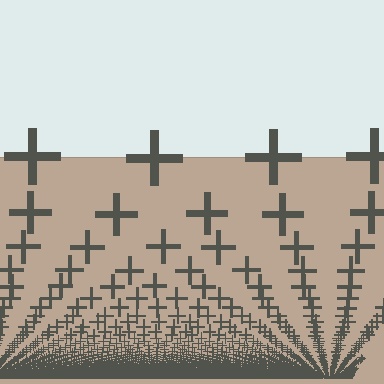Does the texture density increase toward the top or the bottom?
Density increases toward the bottom.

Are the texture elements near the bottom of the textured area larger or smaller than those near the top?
Smaller. The gradient is inverted — elements near the bottom are smaller and denser.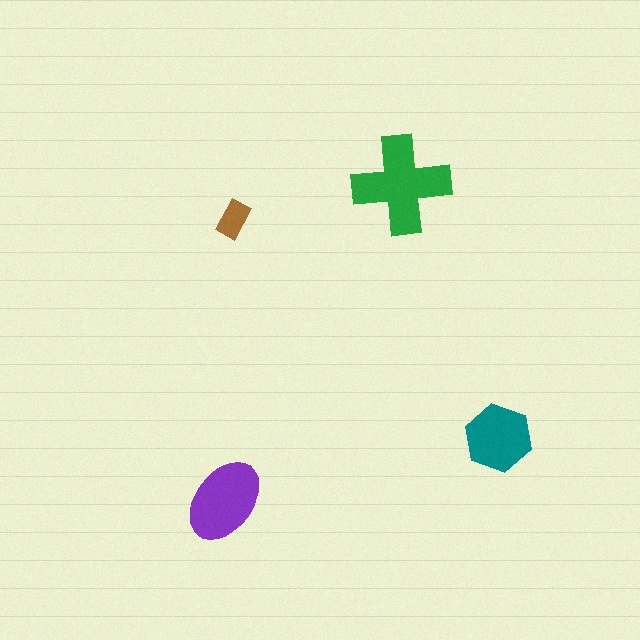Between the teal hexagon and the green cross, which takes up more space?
The green cross.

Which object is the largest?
The green cross.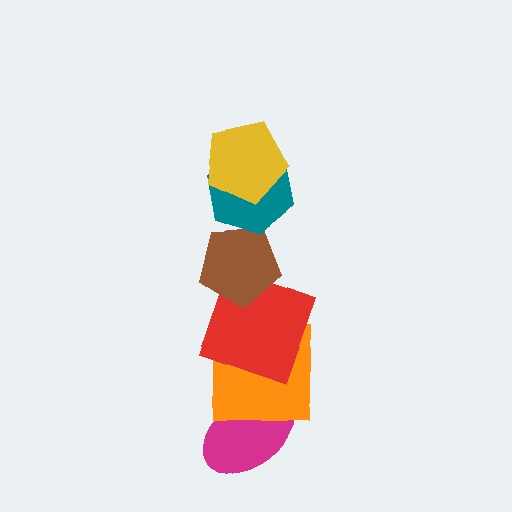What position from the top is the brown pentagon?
The brown pentagon is 3rd from the top.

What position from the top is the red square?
The red square is 4th from the top.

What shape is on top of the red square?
The brown pentagon is on top of the red square.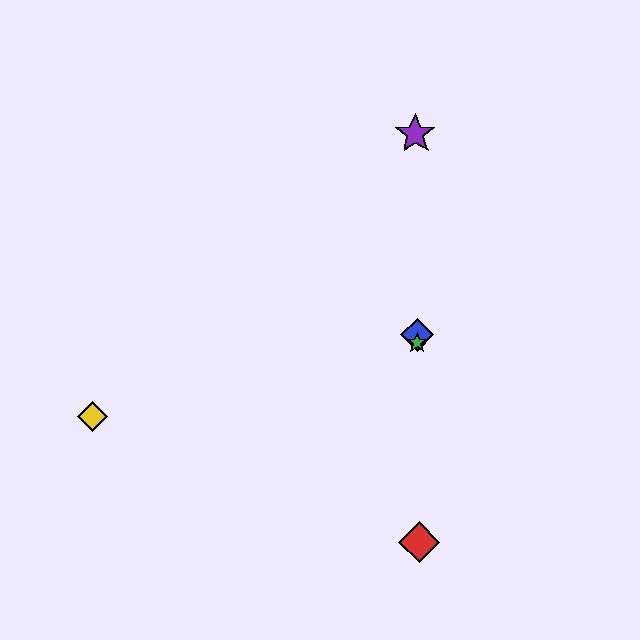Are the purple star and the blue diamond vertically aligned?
Yes, both are at x≈415.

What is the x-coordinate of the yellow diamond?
The yellow diamond is at x≈92.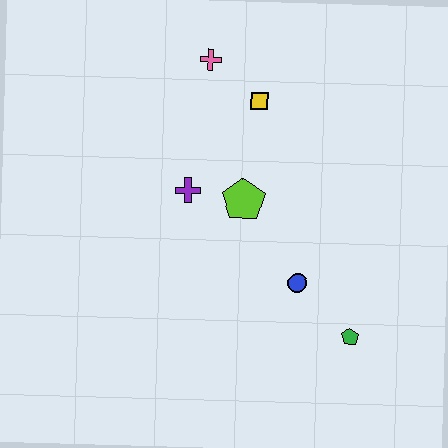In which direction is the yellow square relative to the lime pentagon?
The yellow square is above the lime pentagon.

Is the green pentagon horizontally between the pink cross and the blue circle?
No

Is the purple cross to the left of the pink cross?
Yes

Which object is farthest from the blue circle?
The pink cross is farthest from the blue circle.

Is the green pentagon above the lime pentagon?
No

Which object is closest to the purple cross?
The lime pentagon is closest to the purple cross.